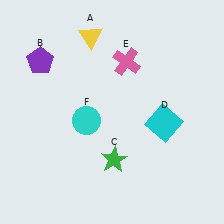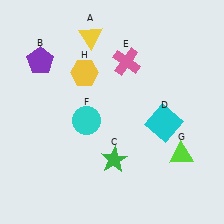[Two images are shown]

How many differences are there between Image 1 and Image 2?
There are 2 differences between the two images.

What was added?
A lime triangle (G), a yellow hexagon (H) were added in Image 2.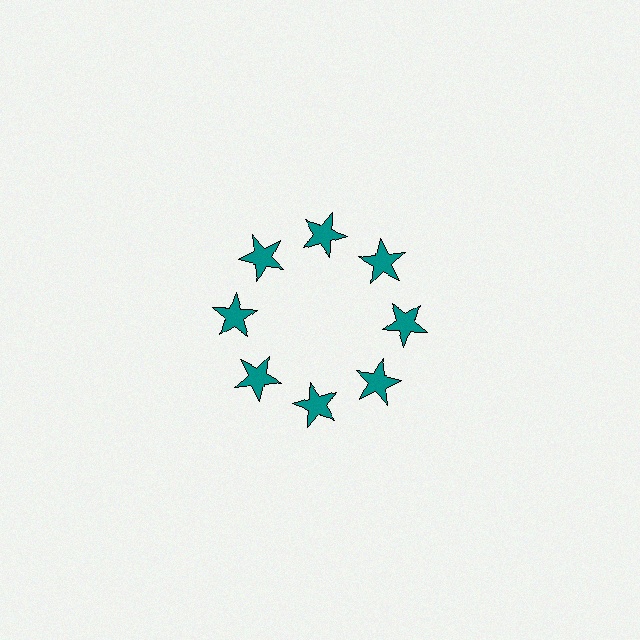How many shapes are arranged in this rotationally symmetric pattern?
There are 8 shapes, arranged in 8 groups of 1.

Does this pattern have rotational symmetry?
Yes, this pattern has 8-fold rotational symmetry. It looks the same after rotating 45 degrees around the center.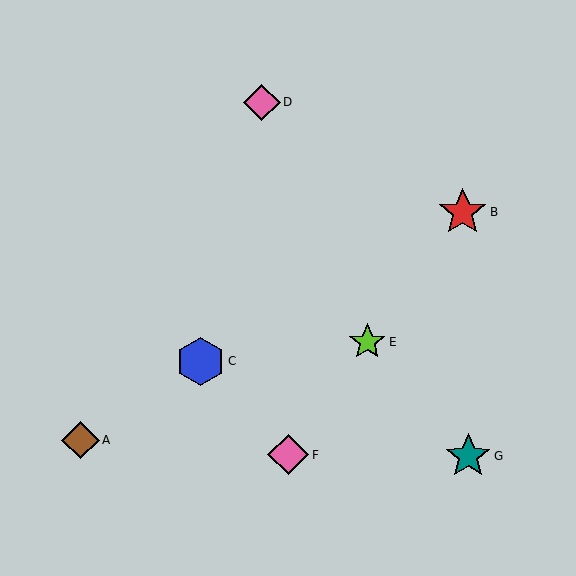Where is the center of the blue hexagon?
The center of the blue hexagon is at (201, 361).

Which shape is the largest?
The blue hexagon (labeled C) is the largest.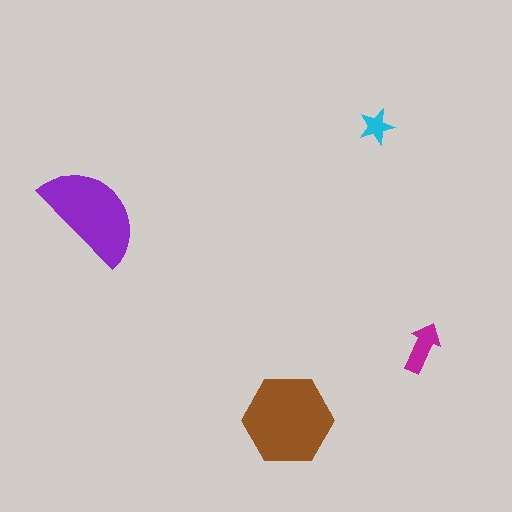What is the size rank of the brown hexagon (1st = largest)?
1st.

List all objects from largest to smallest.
The brown hexagon, the purple semicircle, the magenta arrow, the cyan star.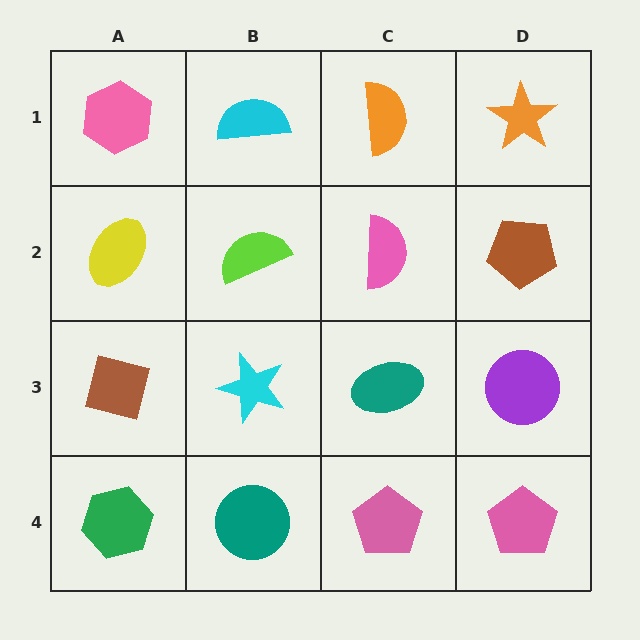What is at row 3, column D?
A purple circle.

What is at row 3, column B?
A cyan star.